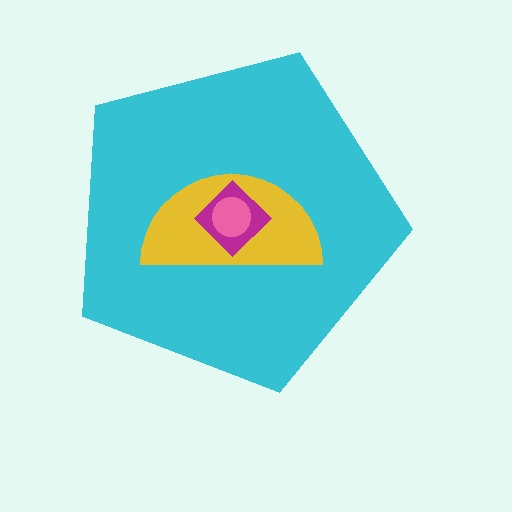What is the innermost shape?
The pink circle.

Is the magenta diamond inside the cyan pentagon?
Yes.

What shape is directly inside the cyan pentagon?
The yellow semicircle.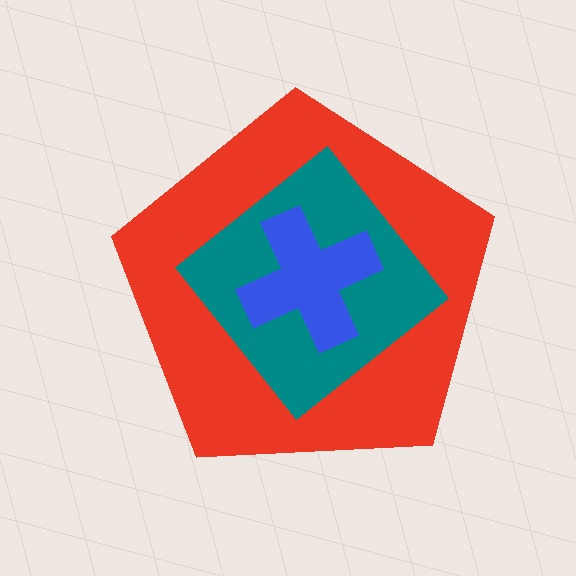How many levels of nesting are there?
3.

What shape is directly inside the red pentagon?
The teal diamond.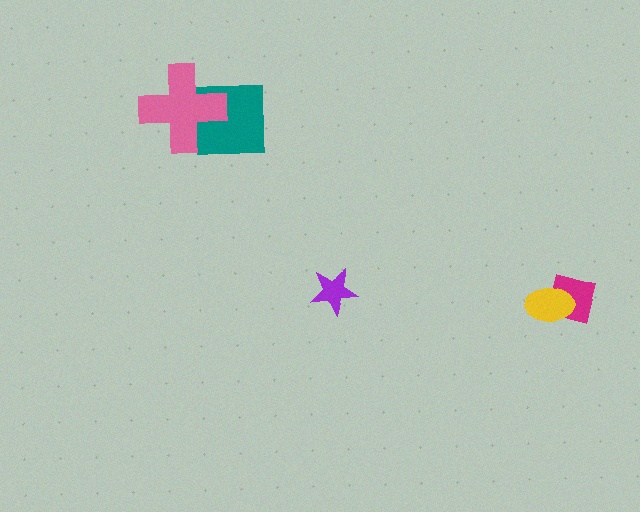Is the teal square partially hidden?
Yes, it is partially covered by another shape.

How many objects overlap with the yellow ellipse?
1 object overlaps with the yellow ellipse.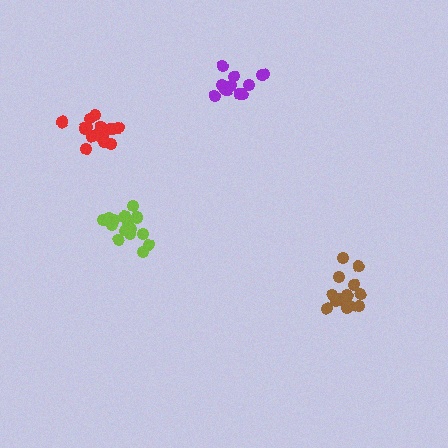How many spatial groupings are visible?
There are 4 spatial groupings.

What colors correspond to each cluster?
The clusters are colored: purple, lime, brown, red.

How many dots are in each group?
Group 1: 12 dots, Group 2: 16 dots, Group 3: 14 dots, Group 4: 16 dots (58 total).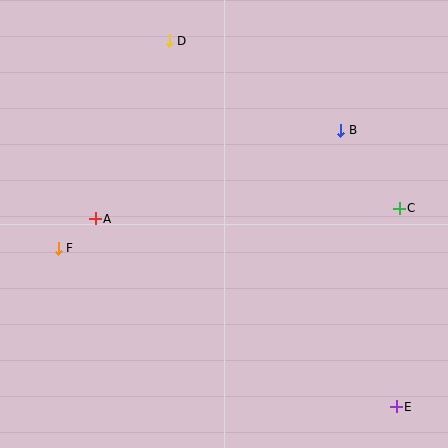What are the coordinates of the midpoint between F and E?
The midpoint between F and E is at (227, 327).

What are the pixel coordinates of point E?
Point E is at (396, 407).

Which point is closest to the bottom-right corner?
Point E is closest to the bottom-right corner.